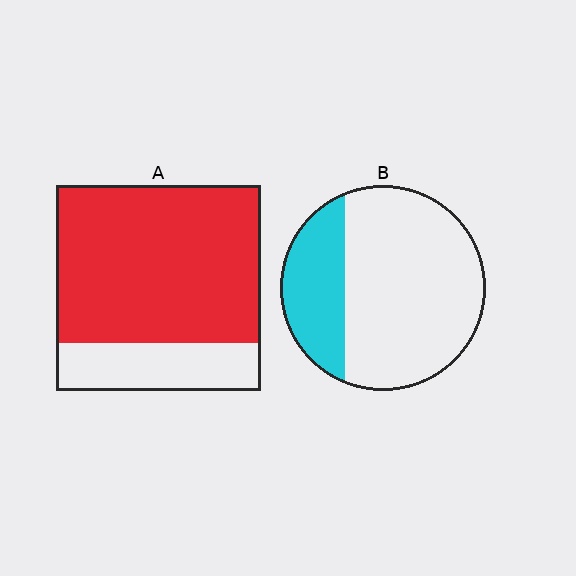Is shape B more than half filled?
No.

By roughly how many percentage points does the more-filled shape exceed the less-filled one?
By roughly 50 percentage points (A over B).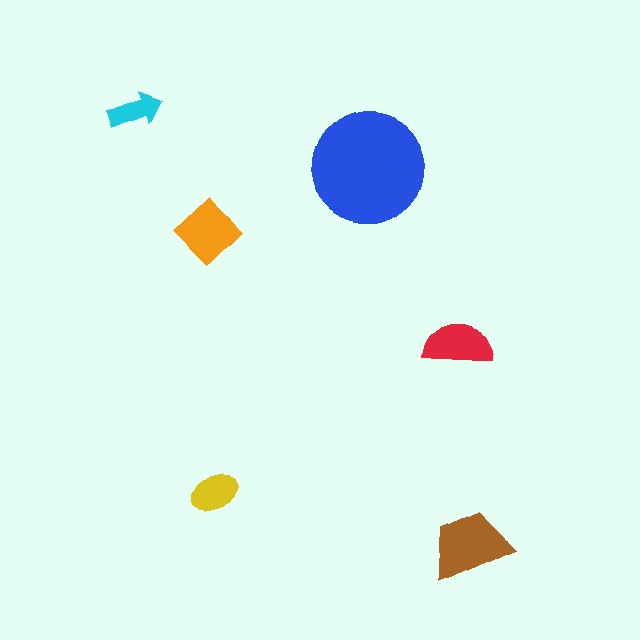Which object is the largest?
The blue circle.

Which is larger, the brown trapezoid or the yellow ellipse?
The brown trapezoid.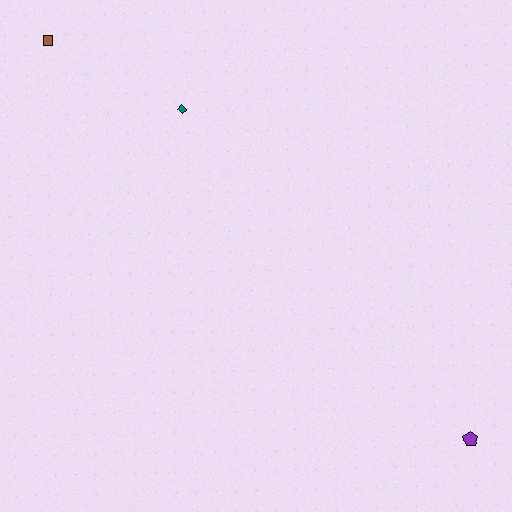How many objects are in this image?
There are 3 objects.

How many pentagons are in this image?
There is 1 pentagon.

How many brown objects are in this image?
There is 1 brown object.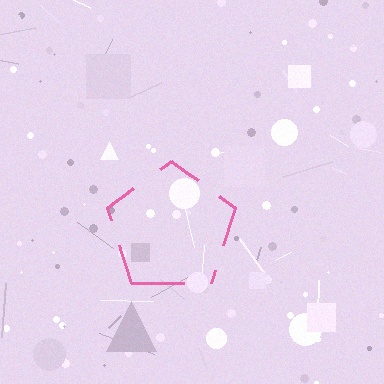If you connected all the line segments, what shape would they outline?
They would outline a pentagon.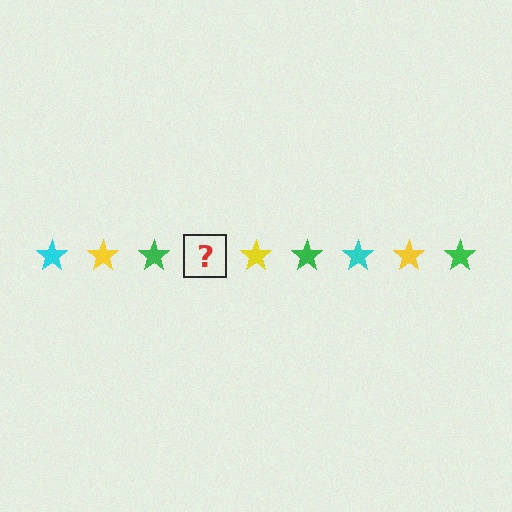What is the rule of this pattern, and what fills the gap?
The rule is that the pattern cycles through cyan, yellow, green stars. The gap should be filled with a cyan star.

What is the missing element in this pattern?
The missing element is a cyan star.